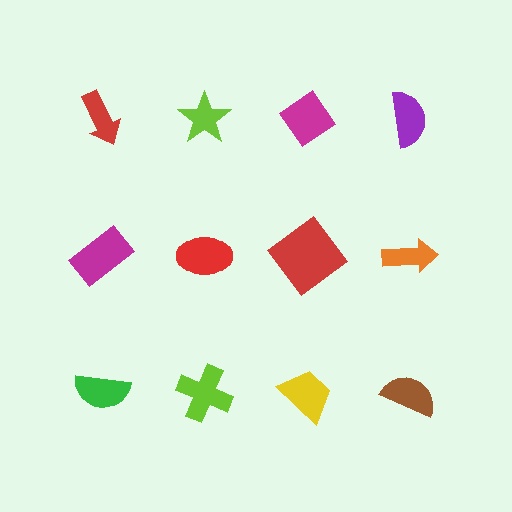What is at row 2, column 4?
An orange arrow.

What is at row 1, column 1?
A red arrow.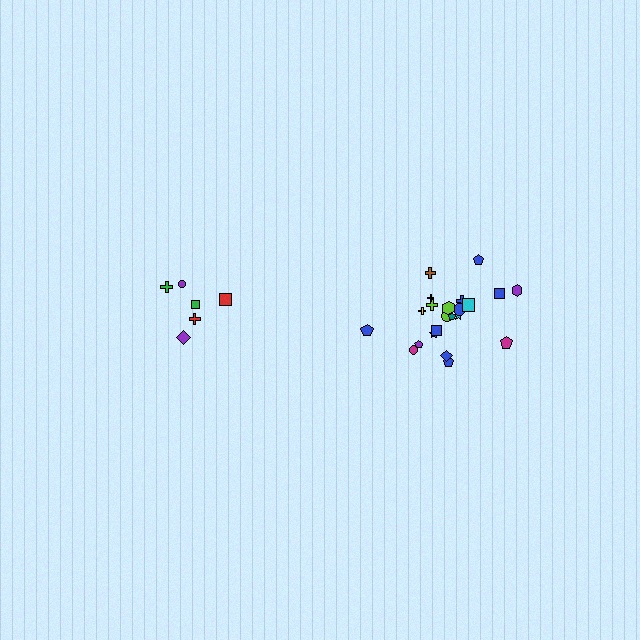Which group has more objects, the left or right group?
The right group.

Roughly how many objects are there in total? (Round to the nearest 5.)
Roughly 30 objects in total.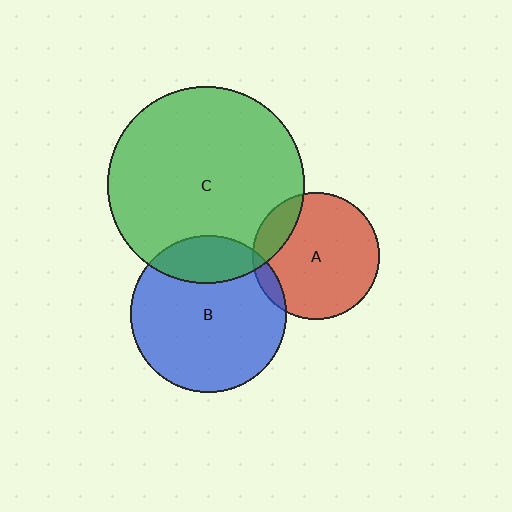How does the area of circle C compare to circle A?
Approximately 2.4 times.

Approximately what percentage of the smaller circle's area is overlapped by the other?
Approximately 20%.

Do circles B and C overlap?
Yes.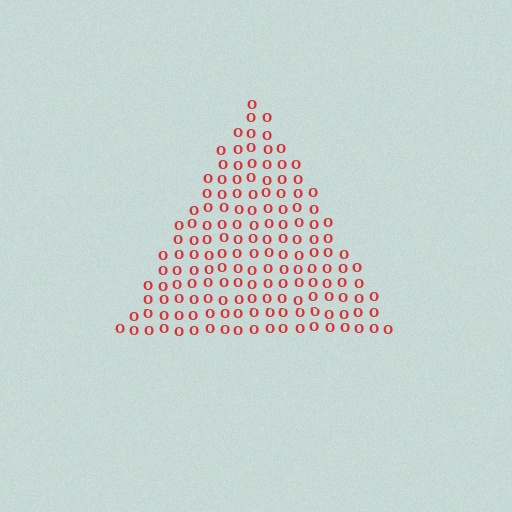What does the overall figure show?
The overall figure shows a triangle.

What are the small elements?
The small elements are letter O's.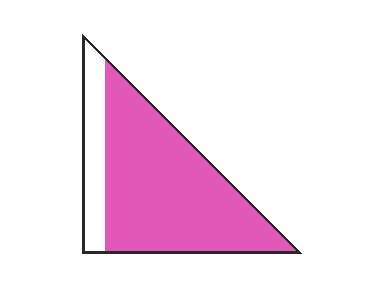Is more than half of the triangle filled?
Yes.